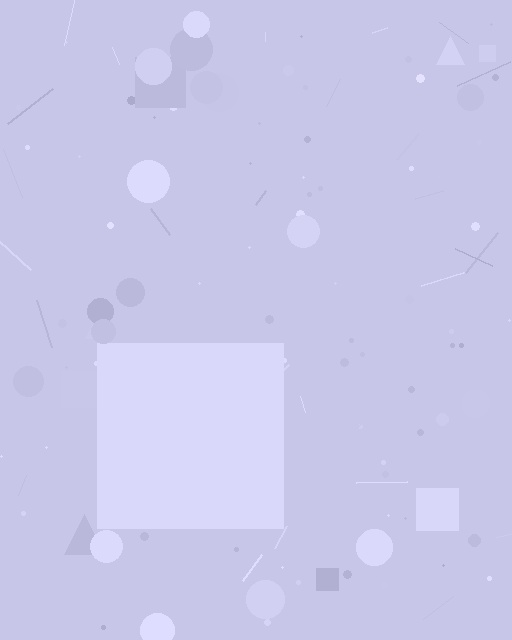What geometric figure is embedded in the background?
A square is embedded in the background.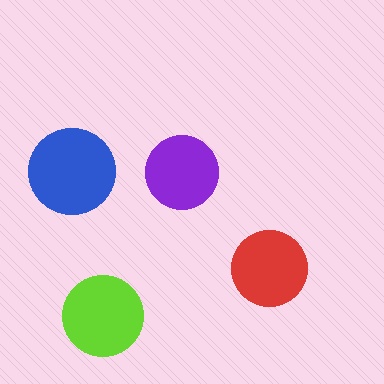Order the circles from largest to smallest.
the blue one, the lime one, the red one, the purple one.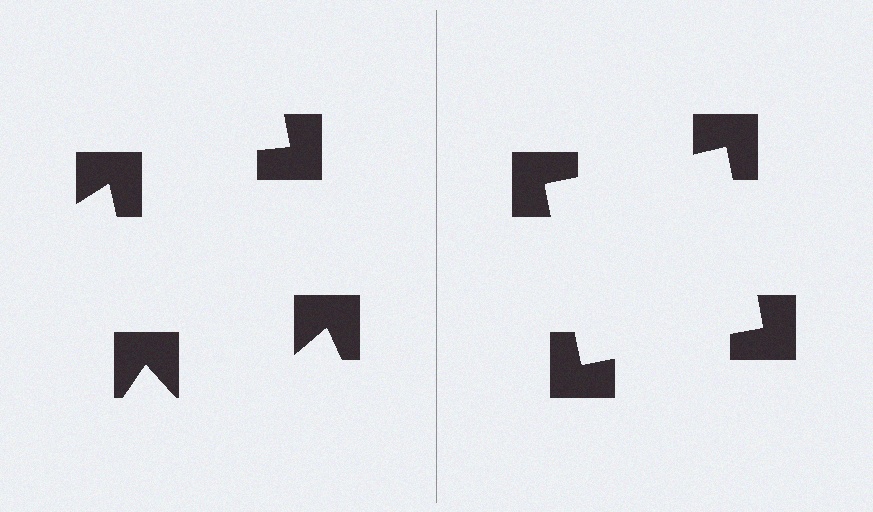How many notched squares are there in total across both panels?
8 — 4 on each side.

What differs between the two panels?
The notched squares are positioned identically on both sides; only the wedge orientations differ. On the right they align to a square; on the left they are misaligned.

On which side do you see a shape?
An illusory square appears on the right side. On the left side the wedge cuts are rotated, so no coherent shape forms.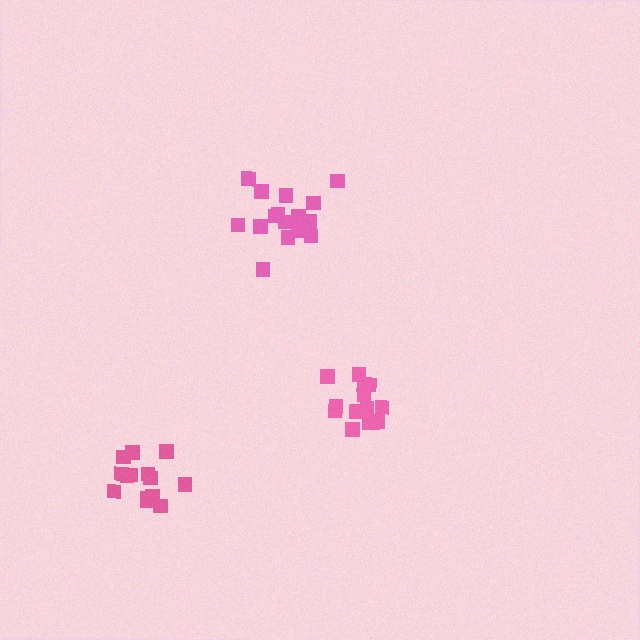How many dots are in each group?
Group 1: 15 dots, Group 2: 17 dots, Group 3: 15 dots (47 total).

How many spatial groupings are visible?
There are 3 spatial groupings.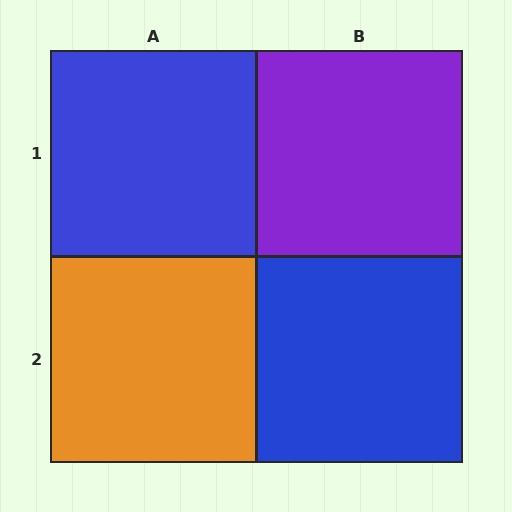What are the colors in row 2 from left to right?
Orange, blue.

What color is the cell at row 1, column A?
Blue.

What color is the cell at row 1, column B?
Purple.